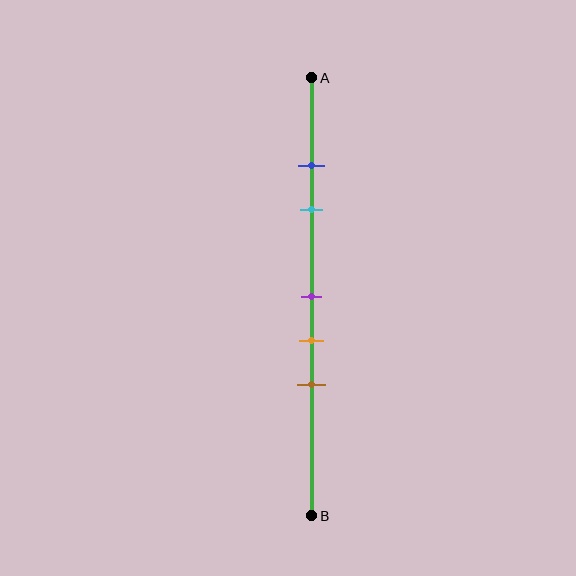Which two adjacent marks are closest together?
The blue and cyan marks are the closest adjacent pair.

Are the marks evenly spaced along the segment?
No, the marks are not evenly spaced.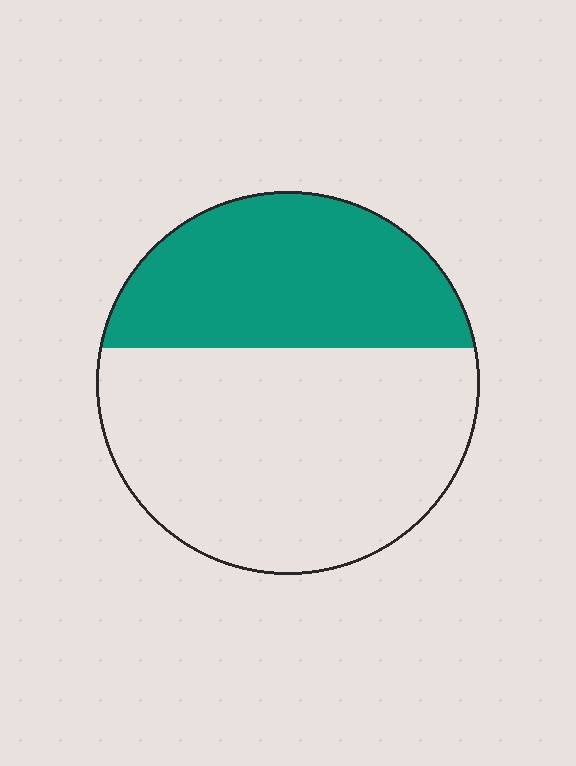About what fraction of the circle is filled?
About three eighths (3/8).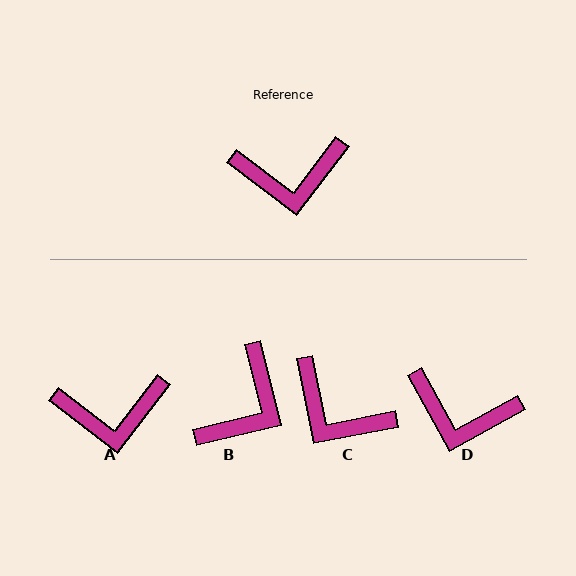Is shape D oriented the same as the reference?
No, it is off by about 24 degrees.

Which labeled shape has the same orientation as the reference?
A.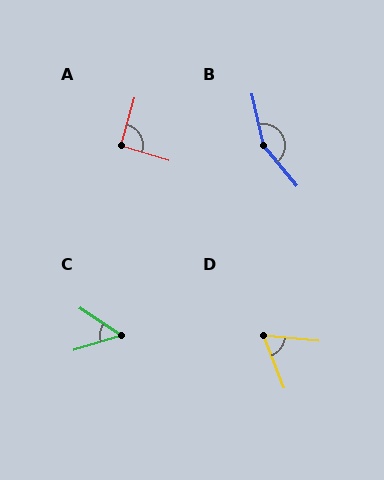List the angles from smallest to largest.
C (50°), D (62°), A (91°), B (153°).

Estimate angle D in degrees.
Approximately 62 degrees.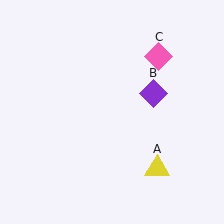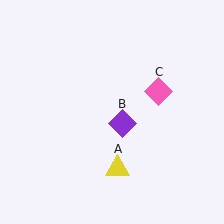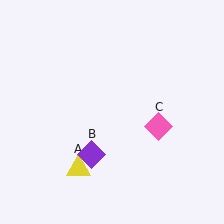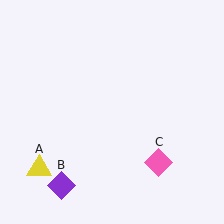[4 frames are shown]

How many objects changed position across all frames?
3 objects changed position: yellow triangle (object A), purple diamond (object B), pink diamond (object C).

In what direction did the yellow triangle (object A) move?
The yellow triangle (object A) moved left.